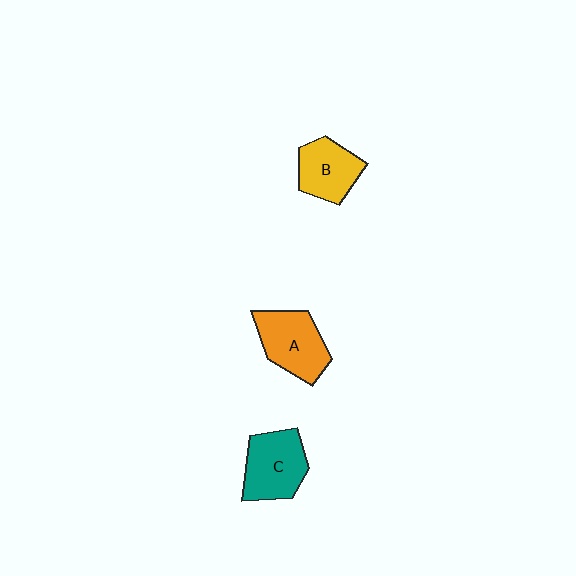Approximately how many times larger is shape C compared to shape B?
Approximately 1.2 times.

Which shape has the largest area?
Shape A (orange).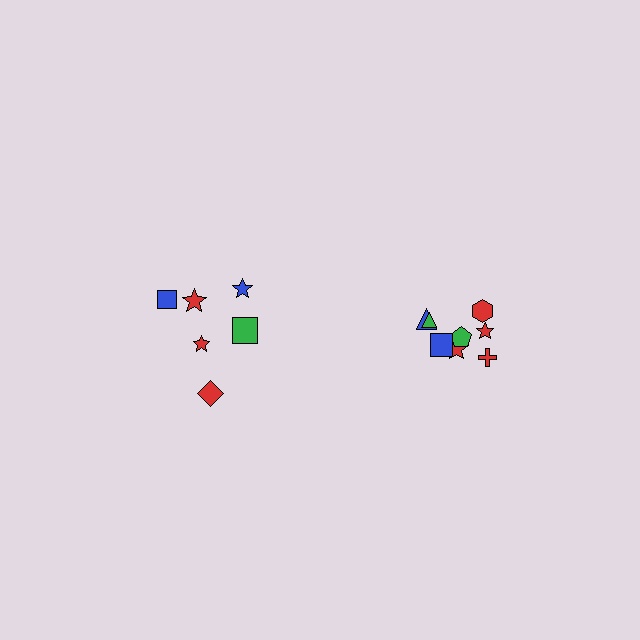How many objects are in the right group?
There are 8 objects.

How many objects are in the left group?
There are 6 objects.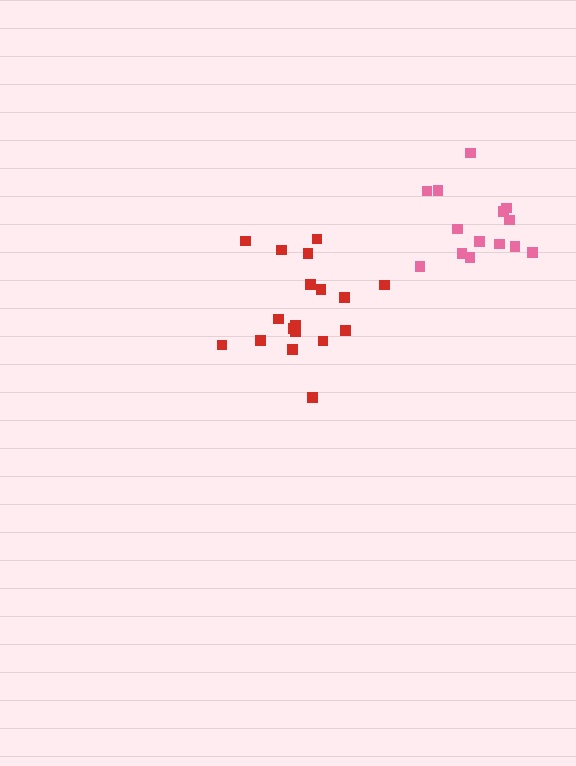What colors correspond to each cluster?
The clusters are colored: pink, red.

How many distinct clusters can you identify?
There are 2 distinct clusters.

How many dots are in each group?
Group 1: 14 dots, Group 2: 18 dots (32 total).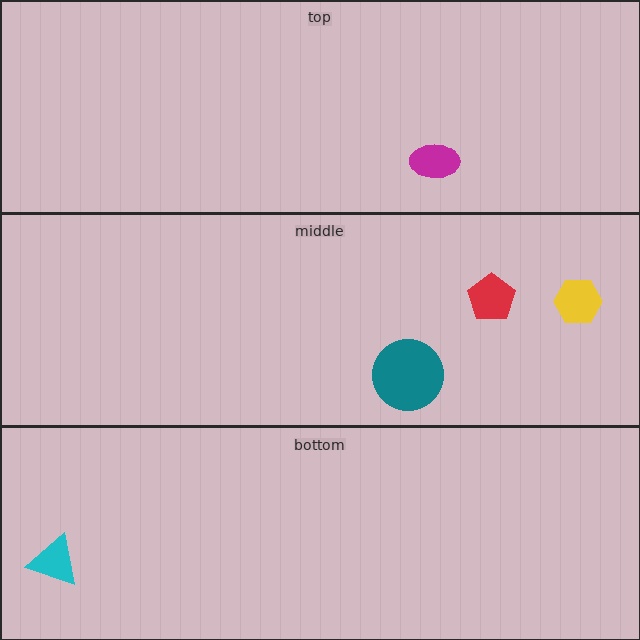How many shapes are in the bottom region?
1.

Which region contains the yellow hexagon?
The middle region.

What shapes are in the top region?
The magenta ellipse.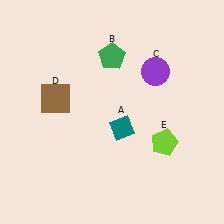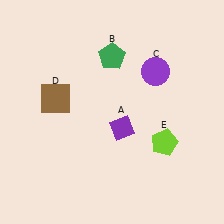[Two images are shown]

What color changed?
The diamond (A) changed from teal in Image 1 to purple in Image 2.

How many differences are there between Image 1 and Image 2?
There is 1 difference between the two images.